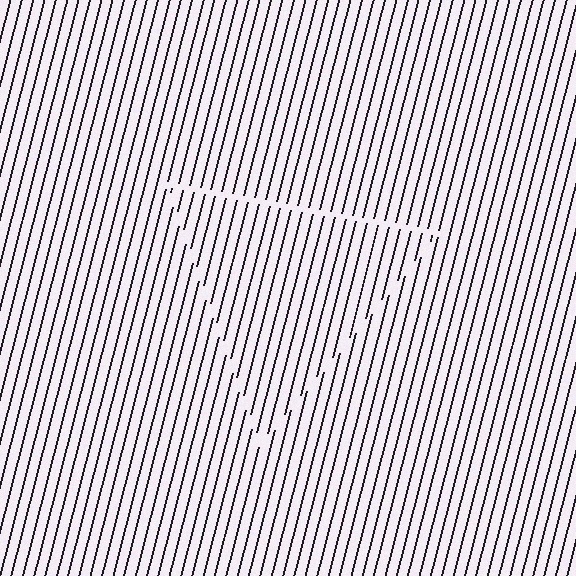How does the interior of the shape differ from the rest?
The interior of the shape contains the same grating, shifted by half a period — the contour is defined by the phase discontinuity where line-ends from the inner and outer gratings abut.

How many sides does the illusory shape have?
3 sides — the line-ends trace a triangle.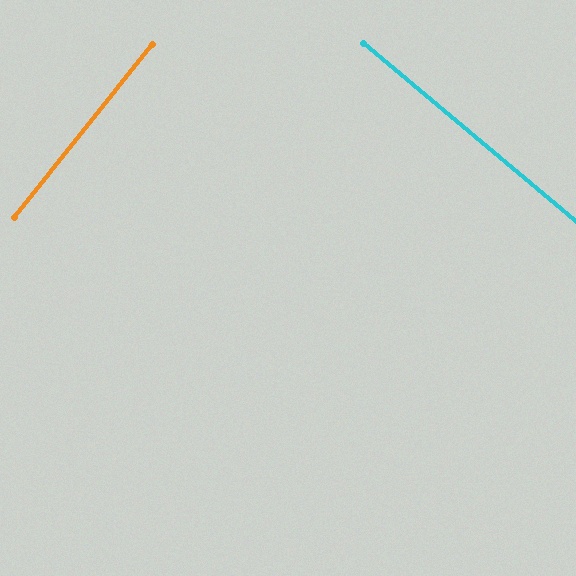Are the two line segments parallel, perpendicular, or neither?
Perpendicular — they meet at approximately 89°.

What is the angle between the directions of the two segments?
Approximately 89 degrees.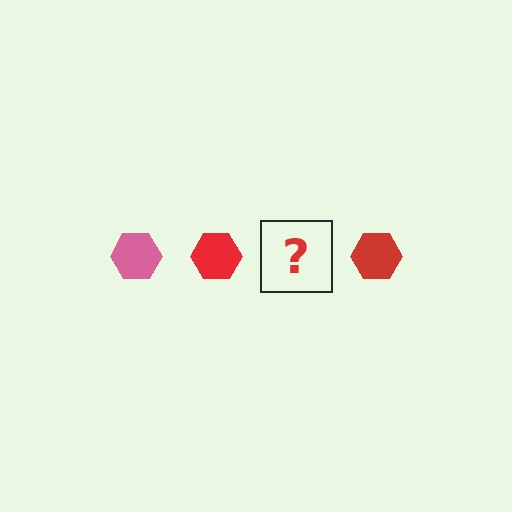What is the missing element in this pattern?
The missing element is a pink hexagon.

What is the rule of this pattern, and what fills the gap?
The rule is that the pattern cycles through pink, red hexagons. The gap should be filled with a pink hexagon.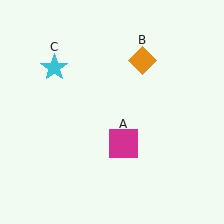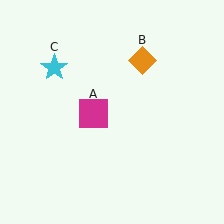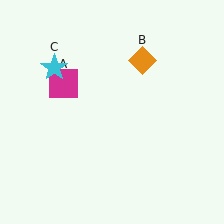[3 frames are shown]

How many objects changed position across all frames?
1 object changed position: magenta square (object A).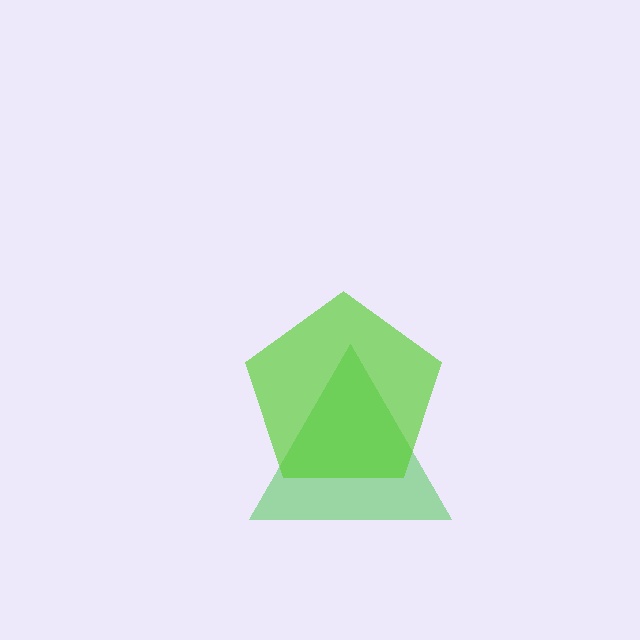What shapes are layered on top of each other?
The layered shapes are: a green triangle, a lime pentagon.